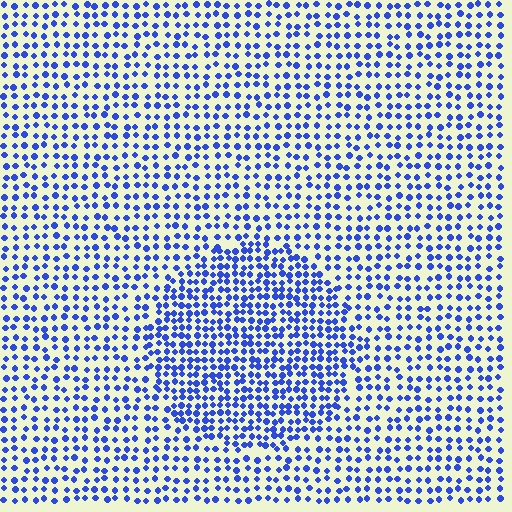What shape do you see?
I see a circle.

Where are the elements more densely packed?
The elements are more densely packed inside the circle boundary.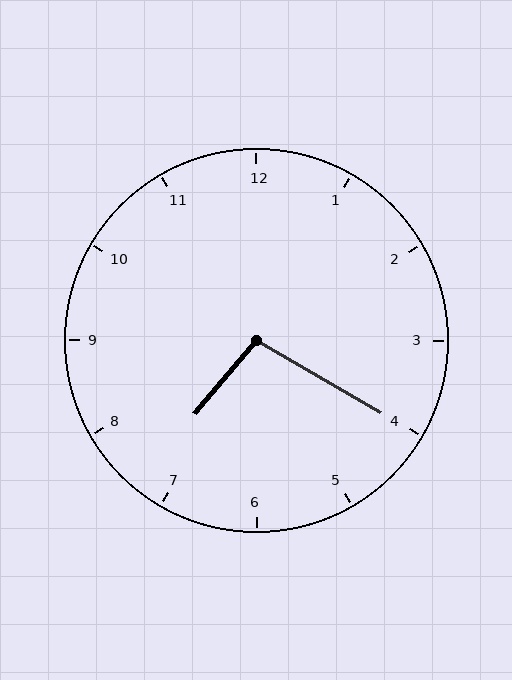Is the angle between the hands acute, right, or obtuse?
It is obtuse.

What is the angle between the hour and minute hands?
Approximately 100 degrees.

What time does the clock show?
7:20.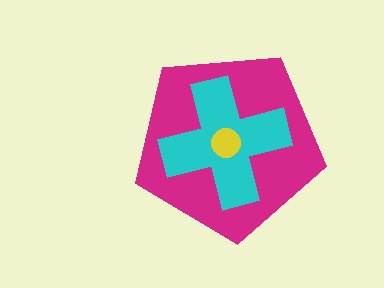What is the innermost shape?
The yellow circle.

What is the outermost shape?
The magenta pentagon.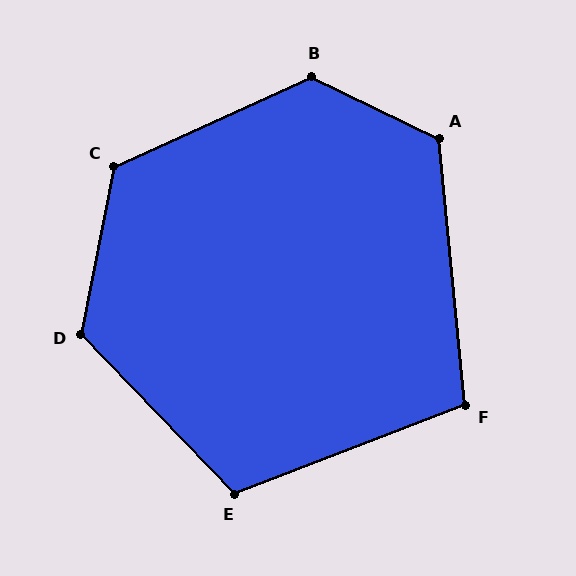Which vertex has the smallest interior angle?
F, at approximately 105 degrees.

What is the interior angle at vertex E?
Approximately 113 degrees (obtuse).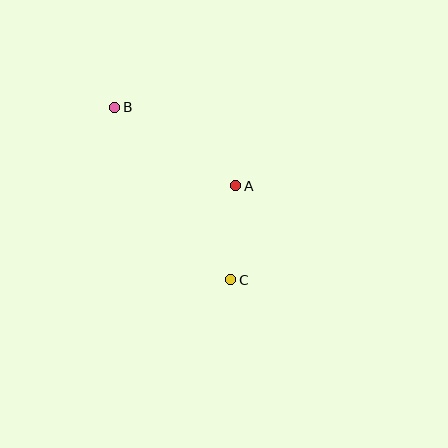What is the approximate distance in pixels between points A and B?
The distance between A and B is approximately 144 pixels.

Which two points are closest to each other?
Points A and C are closest to each other.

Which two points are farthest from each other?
Points B and C are farthest from each other.